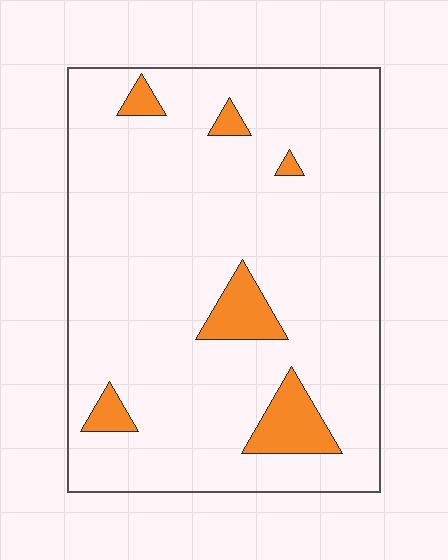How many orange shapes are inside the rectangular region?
6.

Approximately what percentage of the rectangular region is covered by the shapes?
Approximately 10%.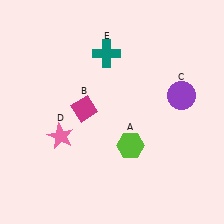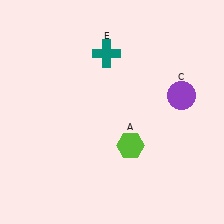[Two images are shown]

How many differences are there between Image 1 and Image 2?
There are 2 differences between the two images.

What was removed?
The pink star (D), the magenta diamond (B) were removed in Image 2.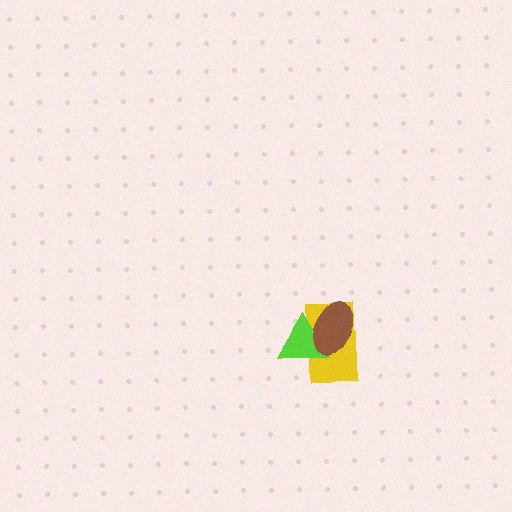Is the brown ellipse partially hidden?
No, no other shape covers it.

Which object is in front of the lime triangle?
The brown ellipse is in front of the lime triangle.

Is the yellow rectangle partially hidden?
Yes, it is partially covered by another shape.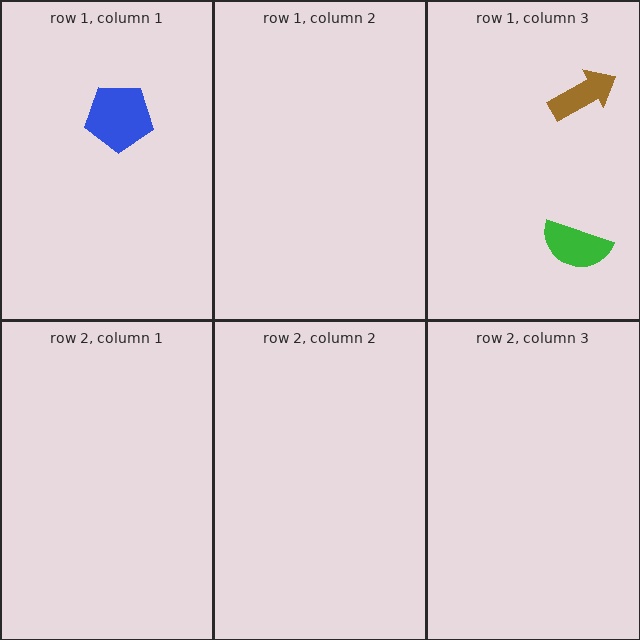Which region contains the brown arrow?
The row 1, column 3 region.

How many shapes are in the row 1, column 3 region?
2.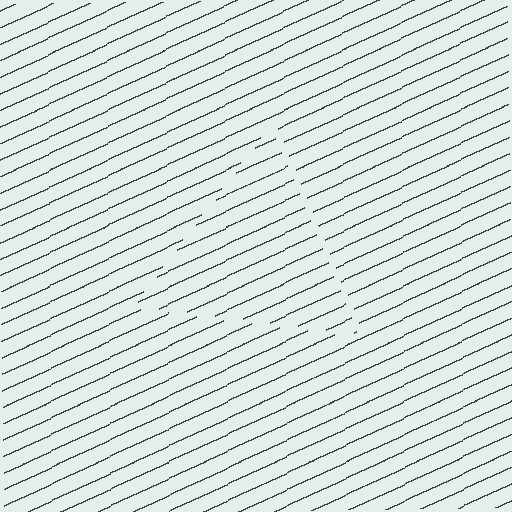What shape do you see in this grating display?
An illusory triangle. The interior of the shape contains the same grating, shifted by half a period — the contour is defined by the phase discontinuity where line-ends from the inner and outer gratings abut.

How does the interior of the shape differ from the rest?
The interior of the shape contains the same grating, shifted by half a period — the contour is defined by the phase discontinuity where line-ends from the inner and outer gratings abut.